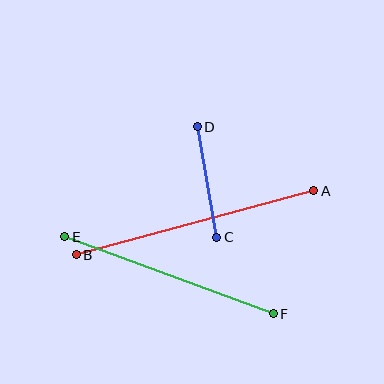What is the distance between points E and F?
The distance is approximately 222 pixels.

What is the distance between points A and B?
The distance is approximately 246 pixels.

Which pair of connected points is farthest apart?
Points A and B are farthest apart.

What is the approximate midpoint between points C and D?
The midpoint is at approximately (207, 182) pixels.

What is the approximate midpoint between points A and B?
The midpoint is at approximately (195, 223) pixels.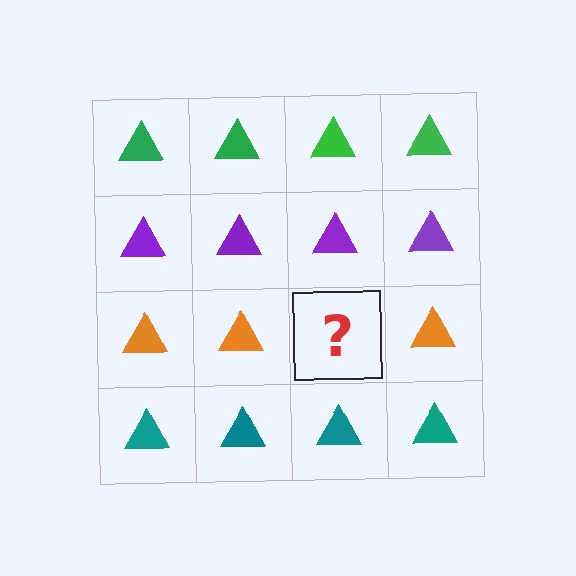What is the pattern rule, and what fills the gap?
The rule is that each row has a consistent color. The gap should be filled with an orange triangle.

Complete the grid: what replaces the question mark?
The question mark should be replaced with an orange triangle.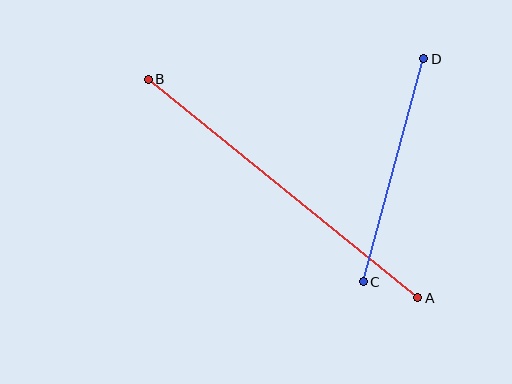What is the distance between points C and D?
The distance is approximately 231 pixels.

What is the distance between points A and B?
The distance is approximately 347 pixels.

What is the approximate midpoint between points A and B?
The midpoint is at approximately (283, 189) pixels.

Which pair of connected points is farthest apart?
Points A and B are farthest apart.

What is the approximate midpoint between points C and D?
The midpoint is at approximately (394, 170) pixels.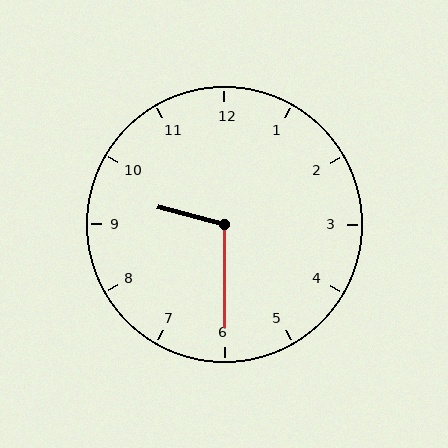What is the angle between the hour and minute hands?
Approximately 105 degrees.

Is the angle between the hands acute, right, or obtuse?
It is obtuse.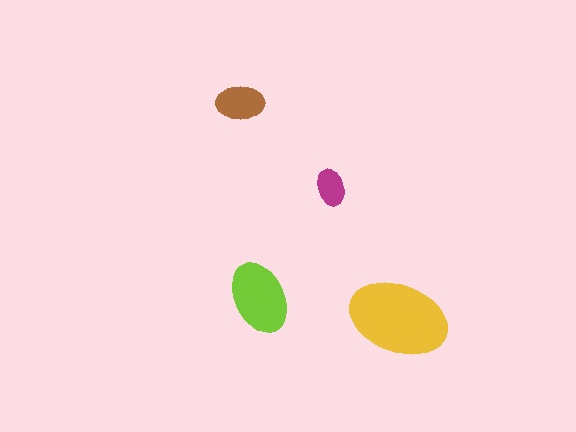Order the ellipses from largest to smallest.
the yellow one, the lime one, the brown one, the magenta one.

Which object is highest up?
The brown ellipse is topmost.